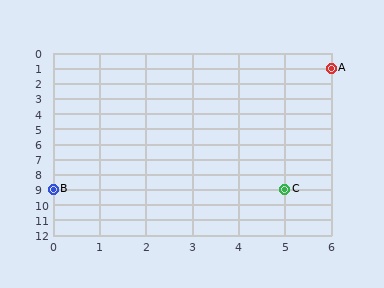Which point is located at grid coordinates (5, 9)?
Point C is at (5, 9).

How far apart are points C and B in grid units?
Points C and B are 5 columns apart.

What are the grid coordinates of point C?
Point C is at grid coordinates (5, 9).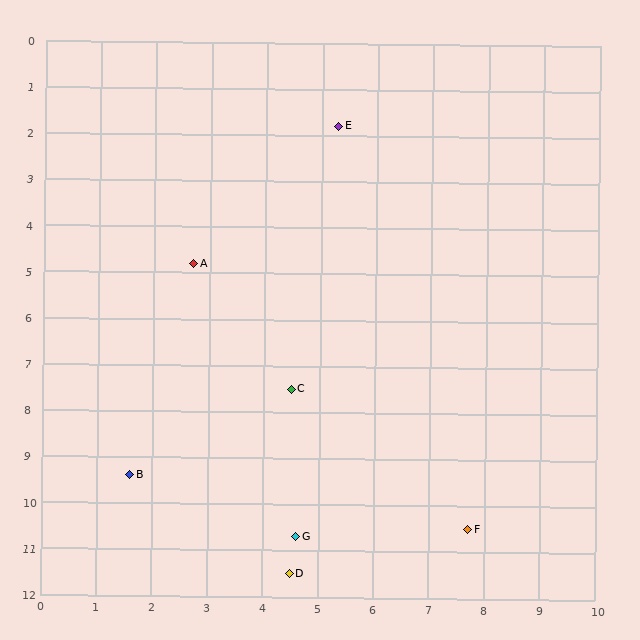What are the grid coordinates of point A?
Point A is at approximately (2.7, 4.8).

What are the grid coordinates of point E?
Point E is at approximately (5.3, 1.8).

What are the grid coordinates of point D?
Point D is at approximately (4.5, 11.5).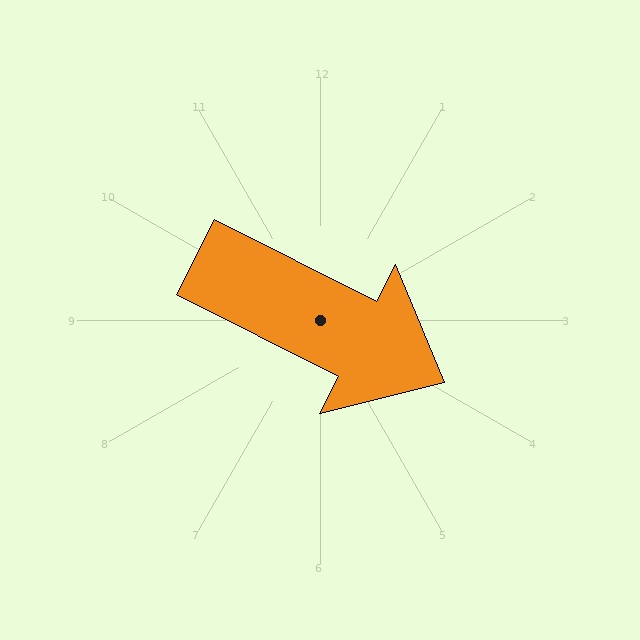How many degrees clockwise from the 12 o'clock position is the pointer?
Approximately 117 degrees.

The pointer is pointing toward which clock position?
Roughly 4 o'clock.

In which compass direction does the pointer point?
Southeast.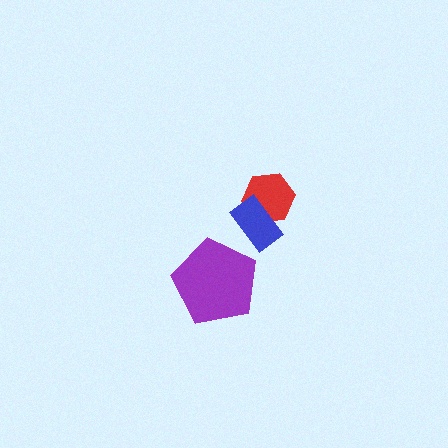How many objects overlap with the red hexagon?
1 object overlaps with the red hexagon.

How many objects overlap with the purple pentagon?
0 objects overlap with the purple pentagon.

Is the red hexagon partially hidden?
Yes, it is partially covered by another shape.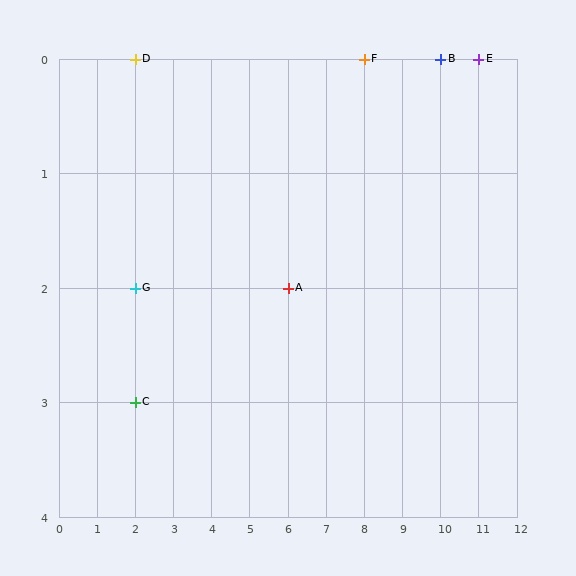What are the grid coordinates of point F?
Point F is at grid coordinates (8, 0).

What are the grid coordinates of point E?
Point E is at grid coordinates (11, 0).